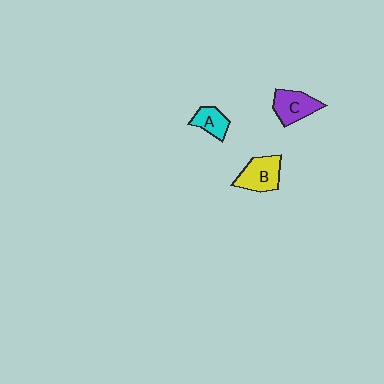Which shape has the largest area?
Shape B (yellow).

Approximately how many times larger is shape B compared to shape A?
Approximately 1.5 times.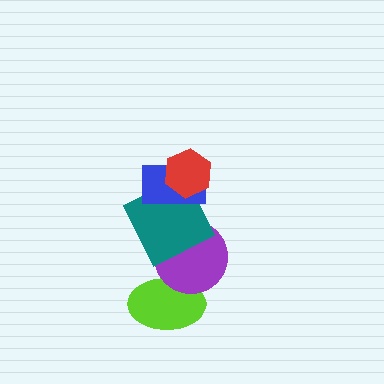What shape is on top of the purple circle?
The teal square is on top of the purple circle.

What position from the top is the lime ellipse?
The lime ellipse is 5th from the top.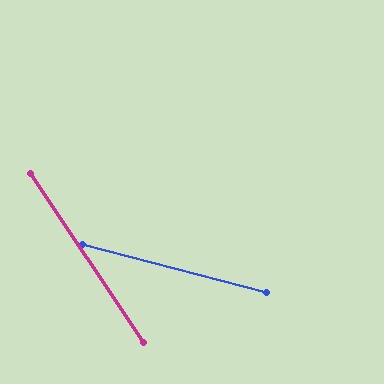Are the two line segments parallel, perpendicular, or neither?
Neither parallel nor perpendicular — they differ by about 42°.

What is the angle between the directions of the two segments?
Approximately 42 degrees.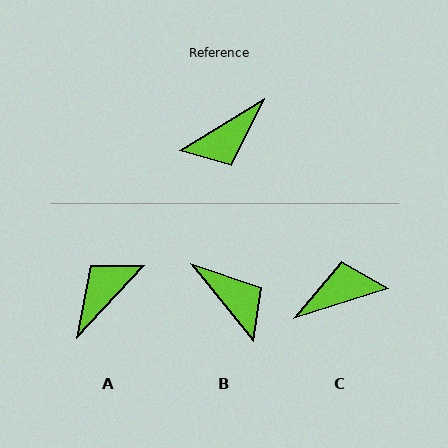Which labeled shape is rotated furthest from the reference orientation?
C, about 166 degrees away.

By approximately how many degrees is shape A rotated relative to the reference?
Approximately 164 degrees clockwise.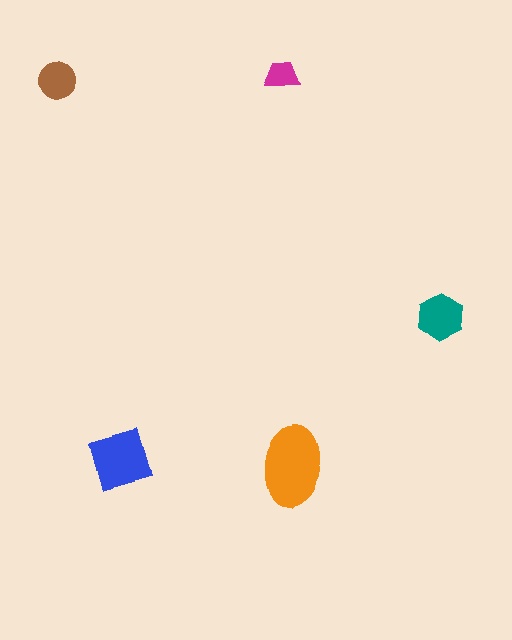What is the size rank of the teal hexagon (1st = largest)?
3rd.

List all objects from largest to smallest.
The orange ellipse, the blue square, the teal hexagon, the brown circle, the magenta trapezoid.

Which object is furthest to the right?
The teal hexagon is rightmost.